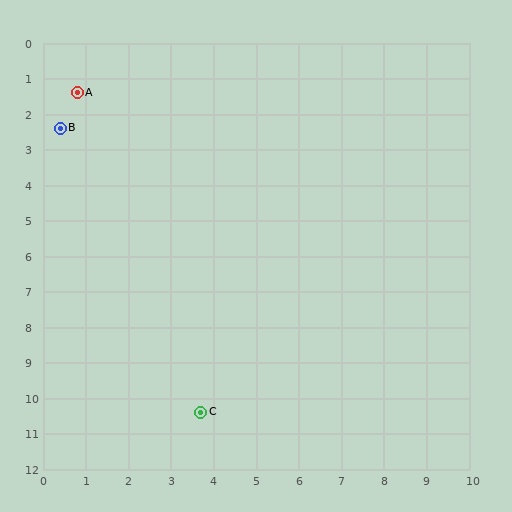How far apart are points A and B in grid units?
Points A and B are about 1.1 grid units apart.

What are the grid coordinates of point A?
Point A is at approximately (0.8, 1.4).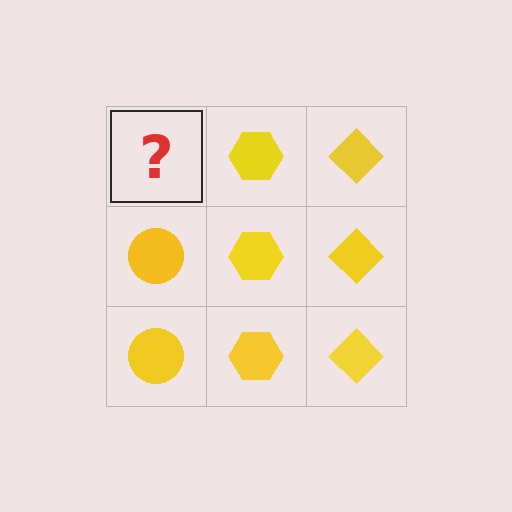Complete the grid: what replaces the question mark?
The question mark should be replaced with a yellow circle.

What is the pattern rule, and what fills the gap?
The rule is that each column has a consistent shape. The gap should be filled with a yellow circle.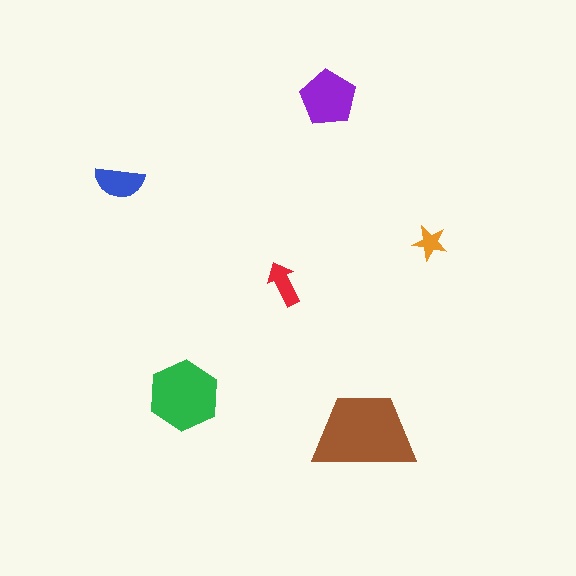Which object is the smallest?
The orange star.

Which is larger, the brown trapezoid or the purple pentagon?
The brown trapezoid.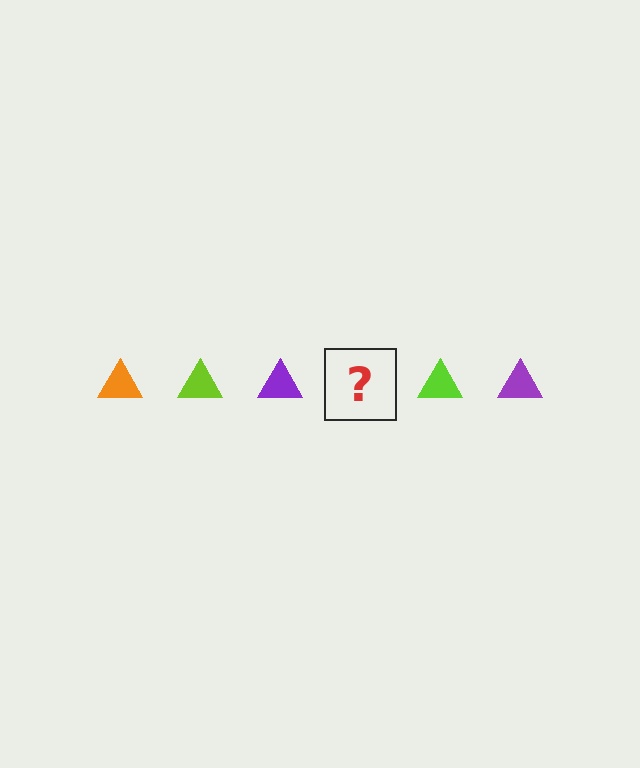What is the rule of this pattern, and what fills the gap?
The rule is that the pattern cycles through orange, lime, purple triangles. The gap should be filled with an orange triangle.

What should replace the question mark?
The question mark should be replaced with an orange triangle.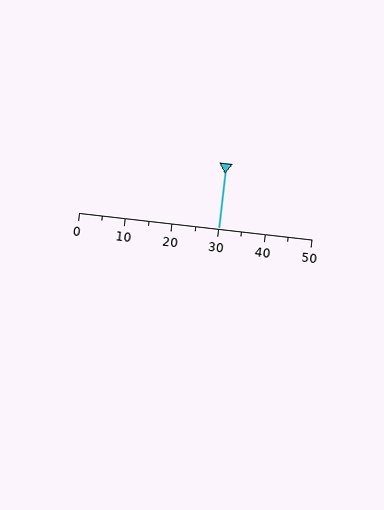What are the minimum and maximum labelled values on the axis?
The axis runs from 0 to 50.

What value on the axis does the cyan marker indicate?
The marker indicates approximately 30.